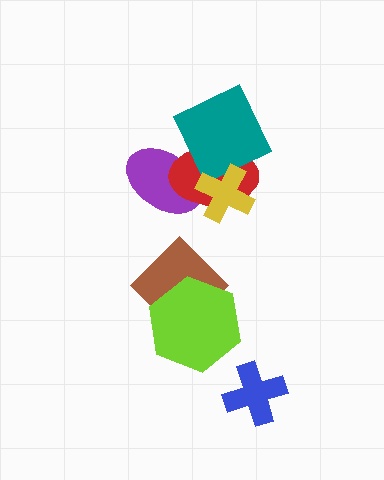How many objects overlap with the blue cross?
0 objects overlap with the blue cross.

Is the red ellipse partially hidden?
Yes, it is partially covered by another shape.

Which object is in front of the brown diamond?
The lime hexagon is in front of the brown diamond.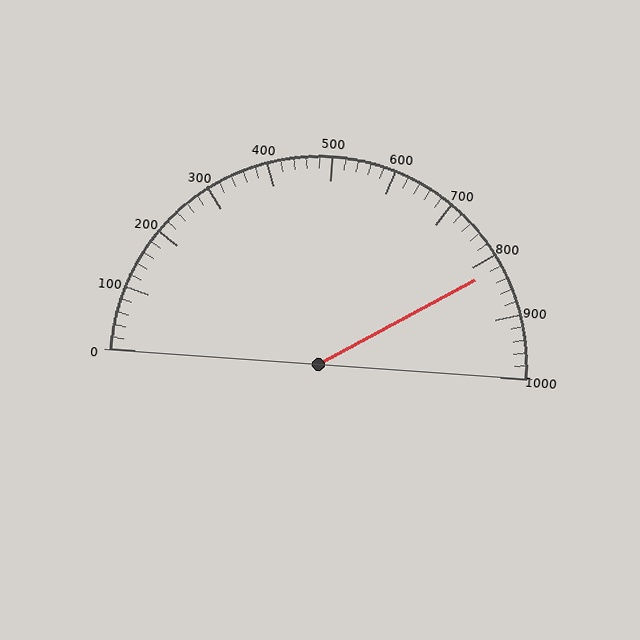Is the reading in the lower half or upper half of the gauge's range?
The reading is in the upper half of the range (0 to 1000).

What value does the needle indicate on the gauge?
The needle indicates approximately 820.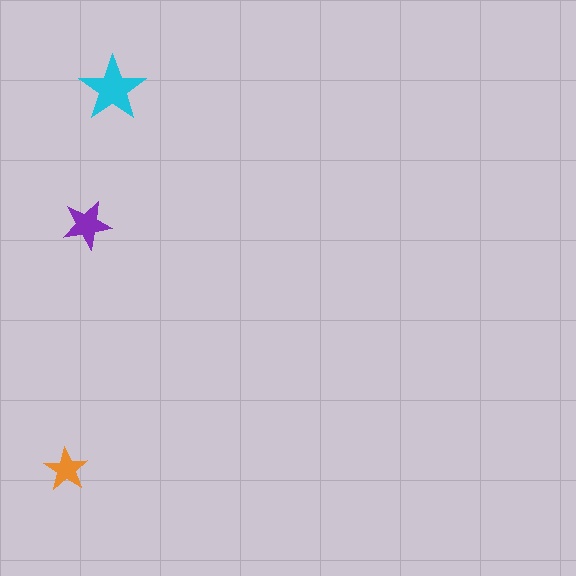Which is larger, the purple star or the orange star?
The purple one.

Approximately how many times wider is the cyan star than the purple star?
About 1.5 times wider.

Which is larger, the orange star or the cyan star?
The cyan one.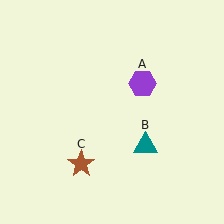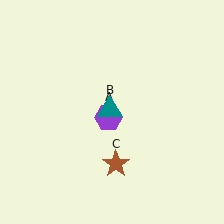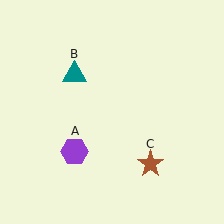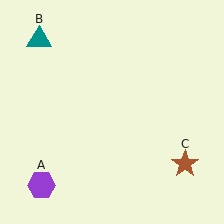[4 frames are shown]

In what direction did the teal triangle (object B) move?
The teal triangle (object B) moved up and to the left.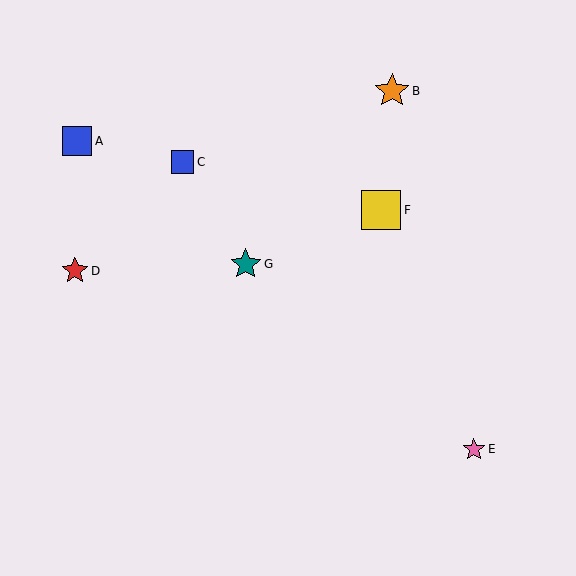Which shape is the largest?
The yellow square (labeled F) is the largest.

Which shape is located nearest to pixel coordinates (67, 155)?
The blue square (labeled A) at (77, 141) is nearest to that location.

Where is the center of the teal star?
The center of the teal star is at (246, 264).